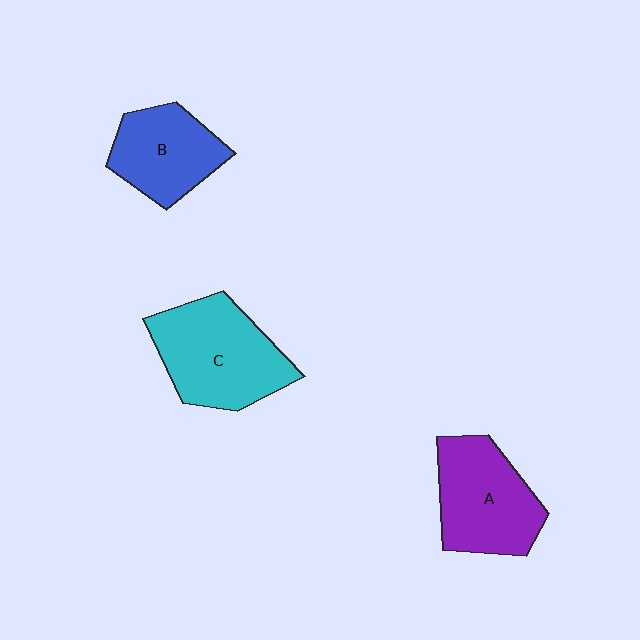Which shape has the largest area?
Shape C (cyan).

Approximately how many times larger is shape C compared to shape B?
Approximately 1.4 times.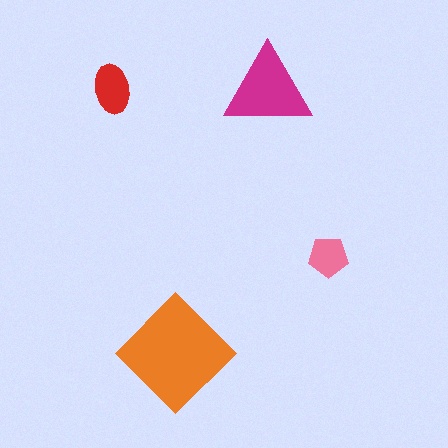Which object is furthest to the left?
The red ellipse is leftmost.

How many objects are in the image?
There are 4 objects in the image.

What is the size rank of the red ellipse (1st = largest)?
3rd.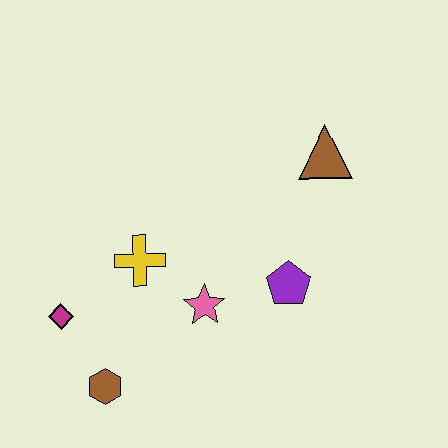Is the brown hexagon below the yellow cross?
Yes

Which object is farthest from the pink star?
The brown triangle is farthest from the pink star.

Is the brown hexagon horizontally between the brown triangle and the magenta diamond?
Yes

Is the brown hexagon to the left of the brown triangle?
Yes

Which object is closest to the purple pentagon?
The pink star is closest to the purple pentagon.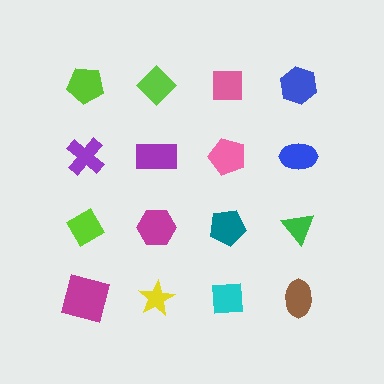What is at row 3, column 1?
A lime diamond.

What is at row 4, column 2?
A yellow star.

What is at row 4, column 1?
A magenta square.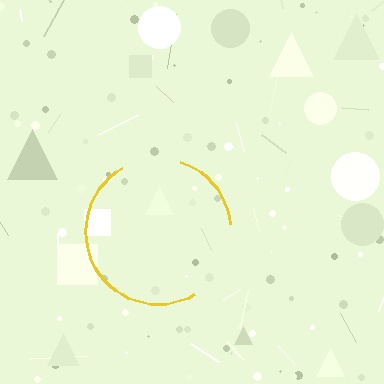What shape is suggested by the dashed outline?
The dashed outline suggests a circle.